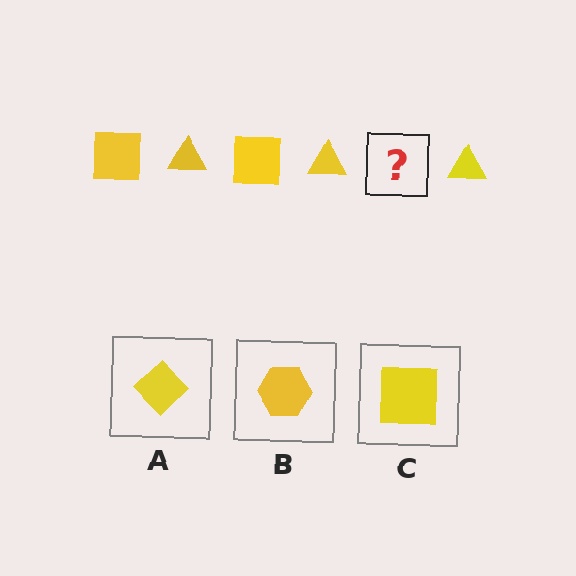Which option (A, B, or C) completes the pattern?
C.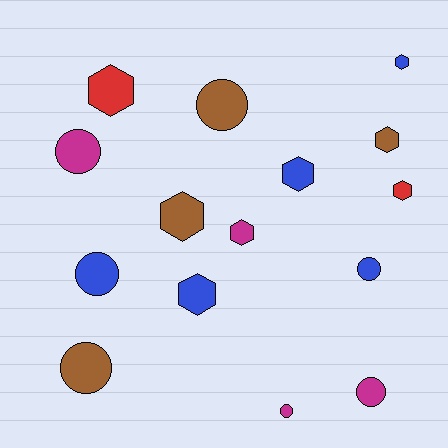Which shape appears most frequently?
Hexagon, with 8 objects.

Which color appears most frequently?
Blue, with 5 objects.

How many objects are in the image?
There are 15 objects.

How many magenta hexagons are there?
There is 1 magenta hexagon.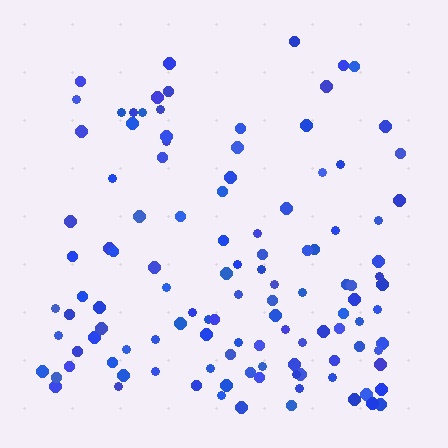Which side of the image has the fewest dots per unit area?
The top.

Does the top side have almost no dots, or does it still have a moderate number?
Still a moderate number, just noticeably fewer than the bottom.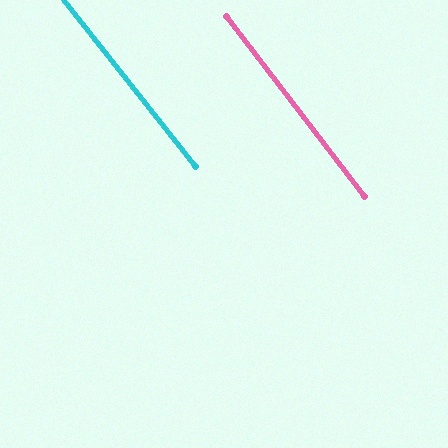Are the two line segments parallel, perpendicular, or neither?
Parallel — their directions differ by only 0.6°.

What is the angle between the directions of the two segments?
Approximately 1 degree.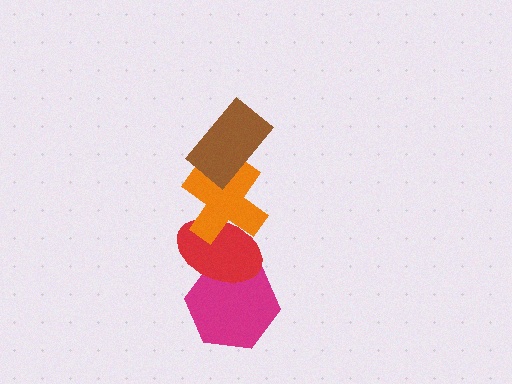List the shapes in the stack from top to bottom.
From top to bottom: the brown rectangle, the orange cross, the red ellipse, the magenta hexagon.